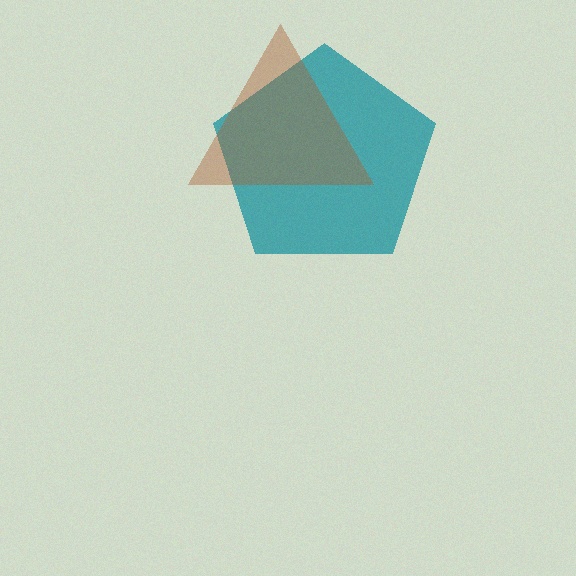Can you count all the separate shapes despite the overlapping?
Yes, there are 2 separate shapes.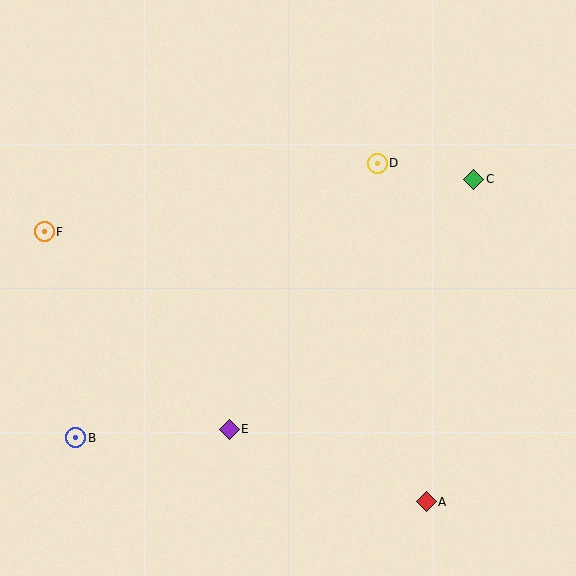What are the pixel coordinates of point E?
Point E is at (229, 429).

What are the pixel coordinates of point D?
Point D is at (377, 163).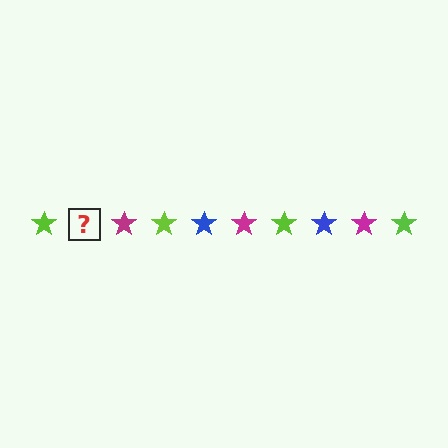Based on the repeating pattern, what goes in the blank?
The blank should be a blue star.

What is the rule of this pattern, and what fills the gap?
The rule is that the pattern cycles through lime, blue, magenta stars. The gap should be filled with a blue star.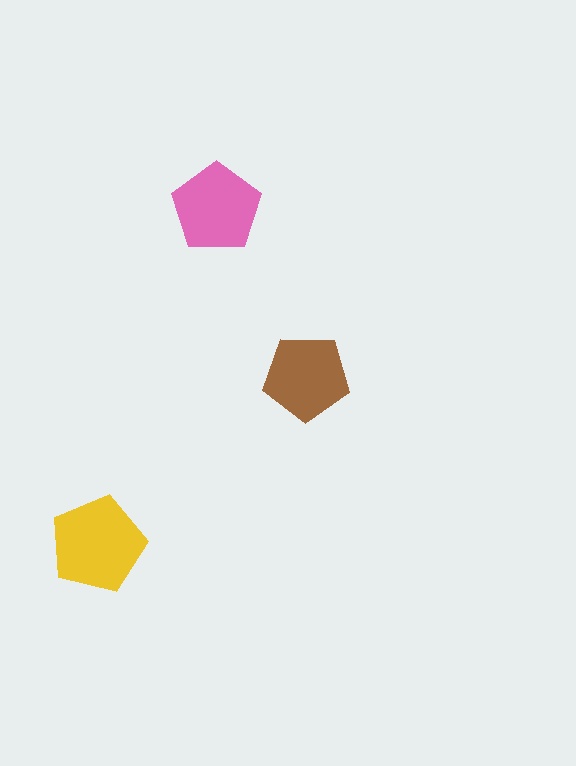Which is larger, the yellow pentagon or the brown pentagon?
The yellow one.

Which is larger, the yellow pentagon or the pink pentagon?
The yellow one.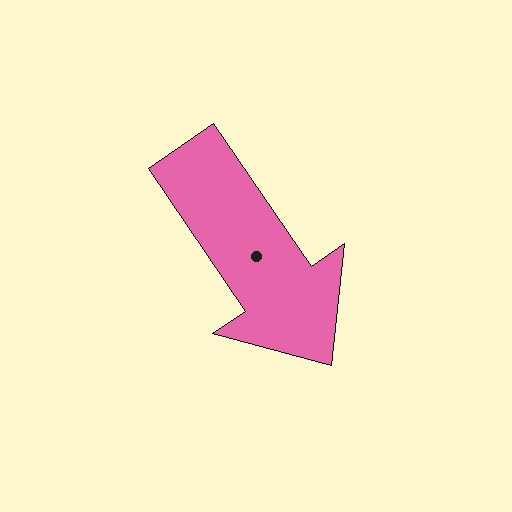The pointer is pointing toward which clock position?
Roughly 5 o'clock.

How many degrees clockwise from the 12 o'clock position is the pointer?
Approximately 146 degrees.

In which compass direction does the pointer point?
Southeast.